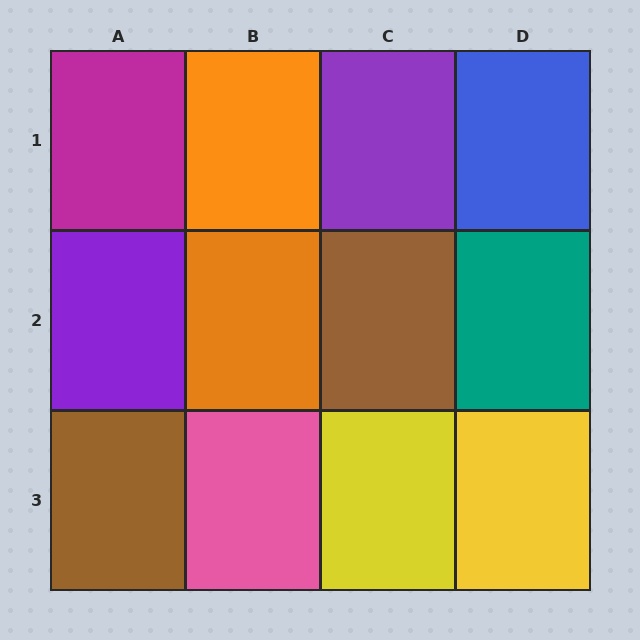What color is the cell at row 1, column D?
Blue.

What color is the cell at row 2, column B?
Orange.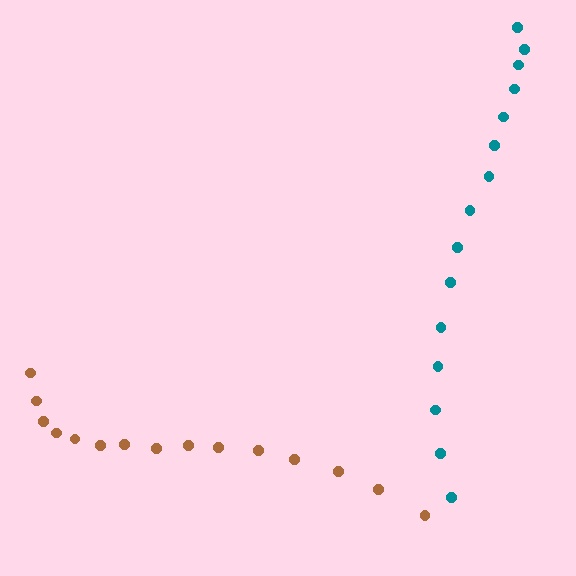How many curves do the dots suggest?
There are 2 distinct paths.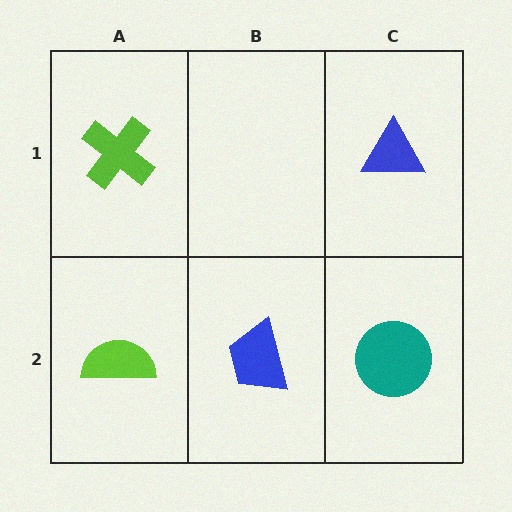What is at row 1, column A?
A lime cross.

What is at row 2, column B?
A blue trapezoid.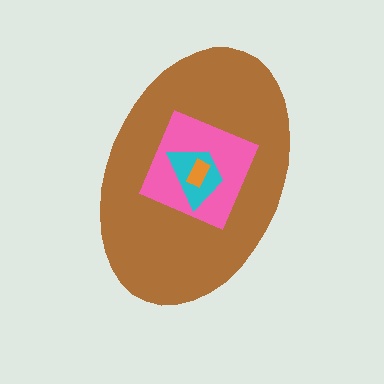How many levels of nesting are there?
4.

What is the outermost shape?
The brown ellipse.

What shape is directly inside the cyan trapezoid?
The orange rectangle.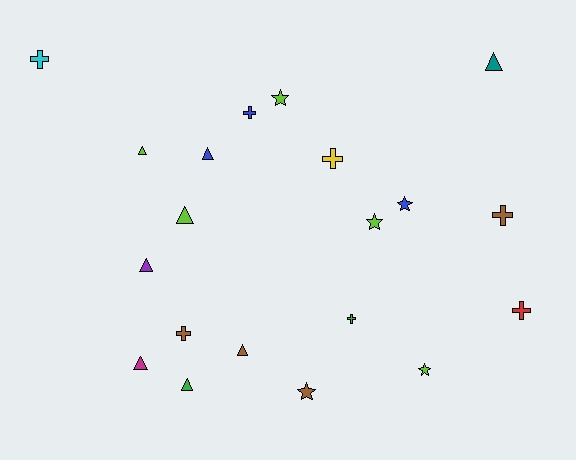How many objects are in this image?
There are 20 objects.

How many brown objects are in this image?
There are 4 brown objects.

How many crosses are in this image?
There are 7 crosses.